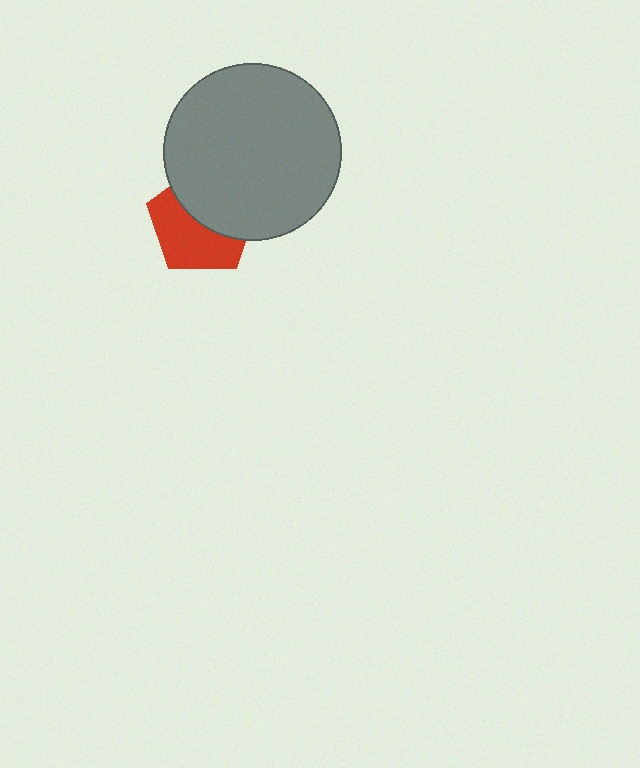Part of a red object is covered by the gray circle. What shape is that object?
It is a pentagon.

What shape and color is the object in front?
The object in front is a gray circle.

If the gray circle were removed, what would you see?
You would see the complete red pentagon.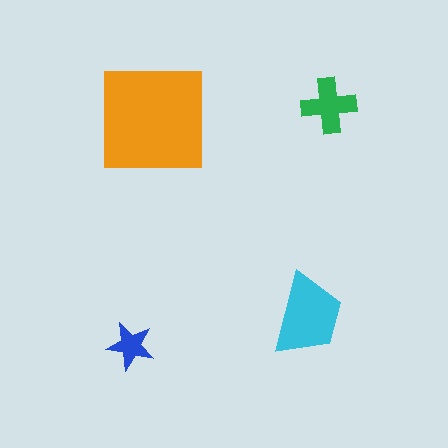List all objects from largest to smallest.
The orange square, the cyan trapezoid, the green cross, the blue star.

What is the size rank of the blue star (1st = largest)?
4th.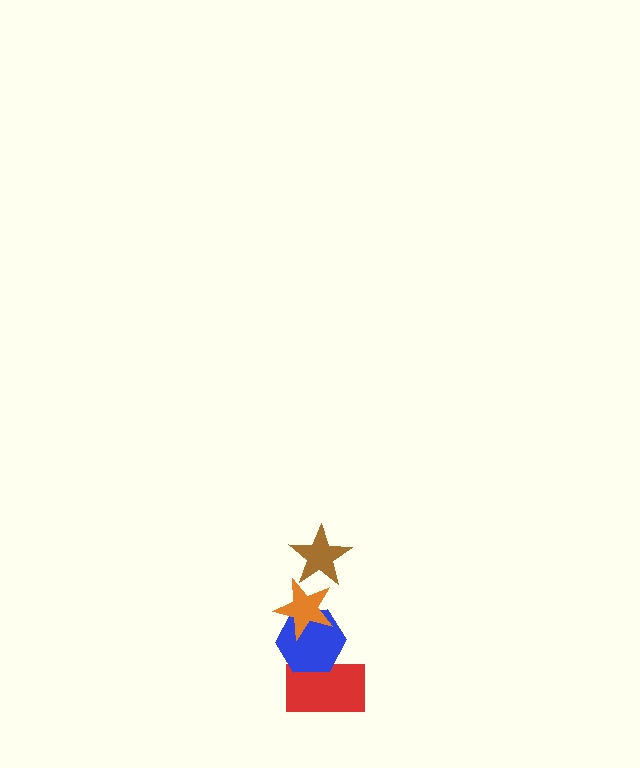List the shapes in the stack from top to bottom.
From top to bottom: the brown star, the orange star, the blue hexagon, the red rectangle.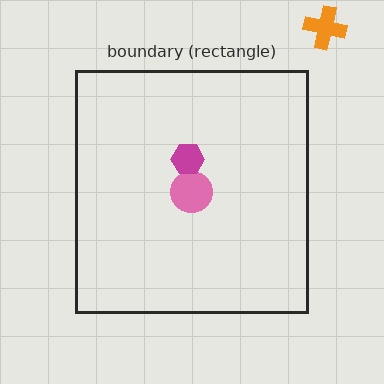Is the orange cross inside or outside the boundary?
Outside.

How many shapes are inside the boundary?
2 inside, 1 outside.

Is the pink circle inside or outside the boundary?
Inside.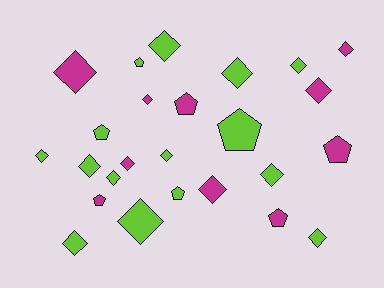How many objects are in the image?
There are 25 objects.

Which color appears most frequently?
Lime, with 15 objects.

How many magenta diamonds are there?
There are 6 magenta diamonds.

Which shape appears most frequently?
Diamond, with 17 objects.